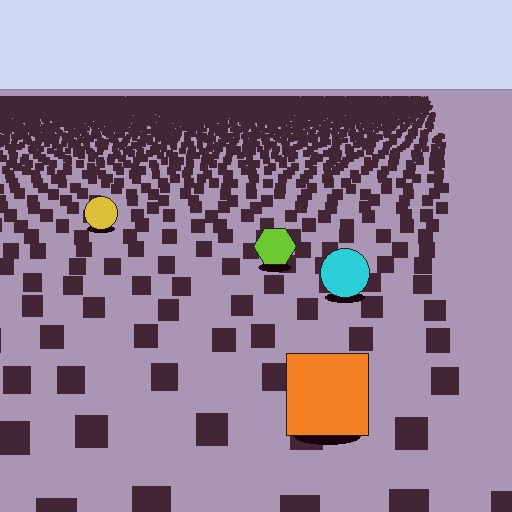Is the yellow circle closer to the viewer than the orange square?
No. The orange square is closer — you can tell from the texture gradient: the ground texture is coarser near it.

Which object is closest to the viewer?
The orange square is closest. The texture marks near it are larger and more spread out.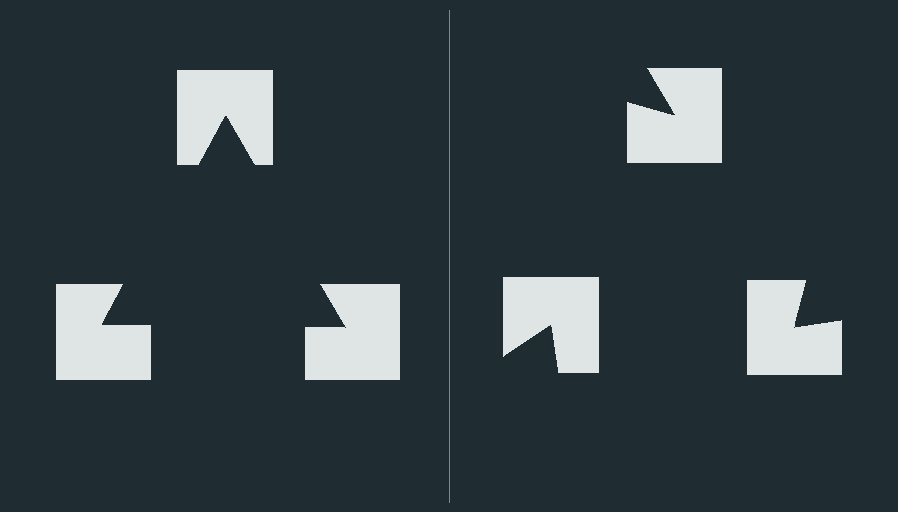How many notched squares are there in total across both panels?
6 — 3 on each side.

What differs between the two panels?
The notched squares are positioned identically on both sides; only the wedge orientations differ. On the left they align to a triangle; on the right they are misaligned.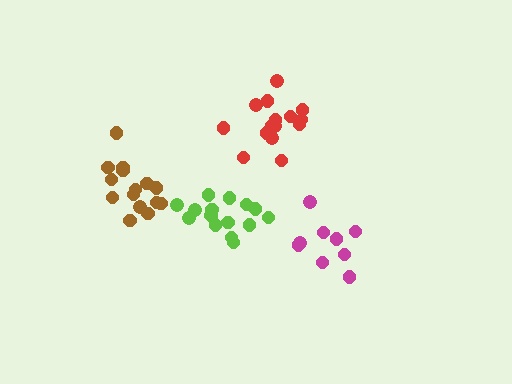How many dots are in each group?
Group 1: 9 dots, Group 2: 15 dots, Group 3: 15 dots, Group 4: 15 dots (54 total).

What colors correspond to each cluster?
The clusters are colored: magenta, brown, red, lime.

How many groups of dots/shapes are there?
There are 4 groups.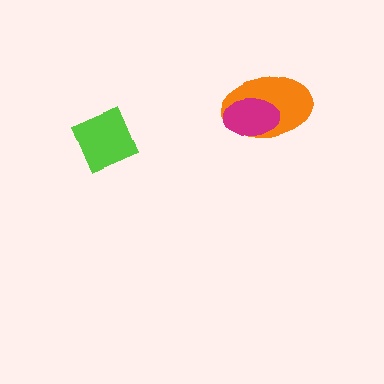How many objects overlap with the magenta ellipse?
1 object overlaps with the magenta ellipse.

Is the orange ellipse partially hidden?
Yes, it is partially covered by another shape.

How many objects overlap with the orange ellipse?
1 object overlaps with the orange ellipse.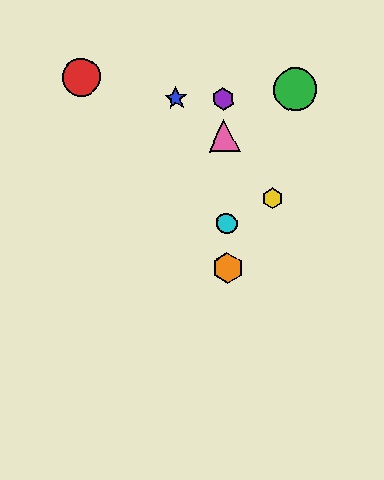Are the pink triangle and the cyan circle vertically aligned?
Yes, both are at x≈224.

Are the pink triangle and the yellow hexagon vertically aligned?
No, the pink triangle is at x≈224 and the yellow hexagon is at x≈273.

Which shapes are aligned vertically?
The purple hexagon, the orange hexagon, the cyan circle, the pink triangle are aligned vertically.